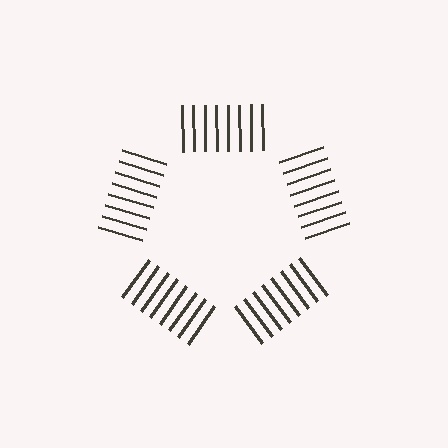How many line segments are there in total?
40 — 8 along each of the 5 edges.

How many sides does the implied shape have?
5 sides — the line-ends trace a pentagon.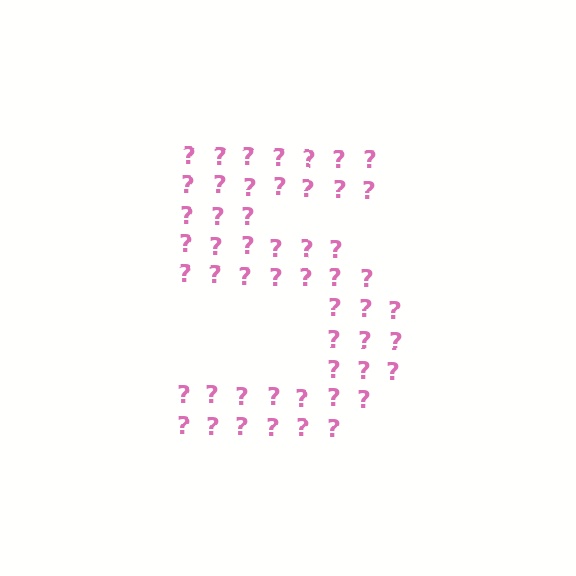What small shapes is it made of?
It is made of small question marks.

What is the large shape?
The large shape is the digit 5.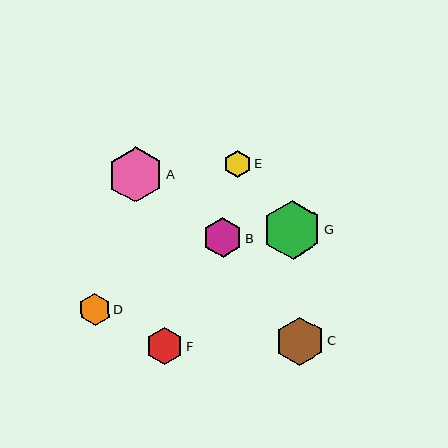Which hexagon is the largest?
Hexagon G is the largest with a size of approximately 59 pixels.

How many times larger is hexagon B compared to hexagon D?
Hexagon B is approximately 1.2 times the size of hexagon D.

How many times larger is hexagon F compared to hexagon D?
Hexagon F is approximately 1.2 times the size of hexagon D.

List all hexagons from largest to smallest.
From largest to smallest: G, A, C, B, F, D, E.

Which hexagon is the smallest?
Hexagon E is the smallest with a size of approximately 27 pixels.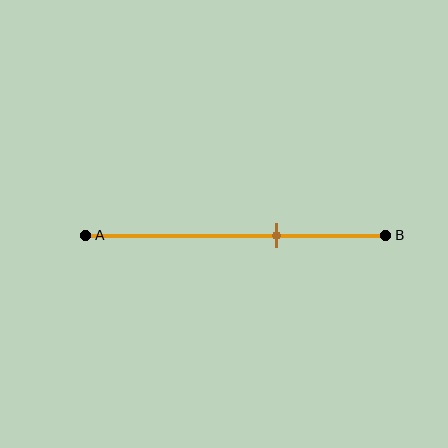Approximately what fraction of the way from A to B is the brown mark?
The brown mark is approximately 65% of the way from A to B.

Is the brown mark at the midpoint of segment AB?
No, the mark is at about 65% from A, not at the 50% midpoint.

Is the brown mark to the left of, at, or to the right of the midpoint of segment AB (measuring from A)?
The brown mark is to the right of the midpoint of segment AB.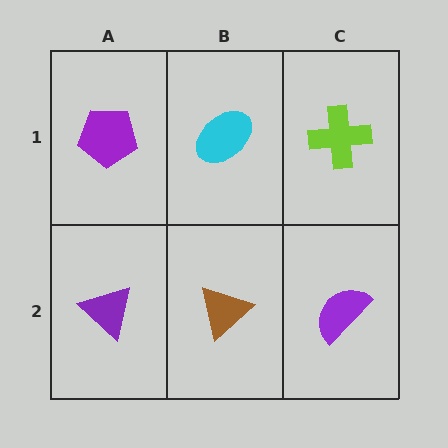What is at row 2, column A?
A purple triangle.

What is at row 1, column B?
A cyan ellipse.